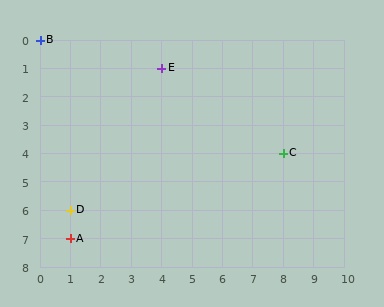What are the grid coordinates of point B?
Point B is at grid coordinates (0, 0).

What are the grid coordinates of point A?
Point A is at grid coordinates (1, 7).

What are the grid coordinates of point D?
Point D is at grid coordinates (1, 6).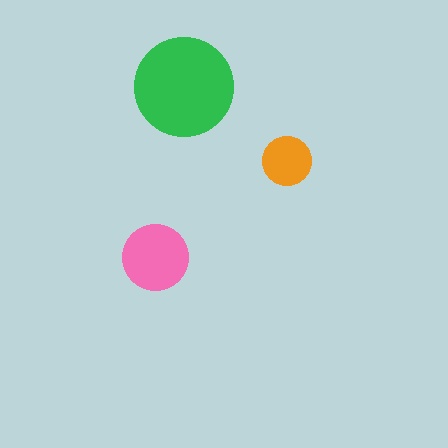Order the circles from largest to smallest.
the green one, the pink one, the orange one.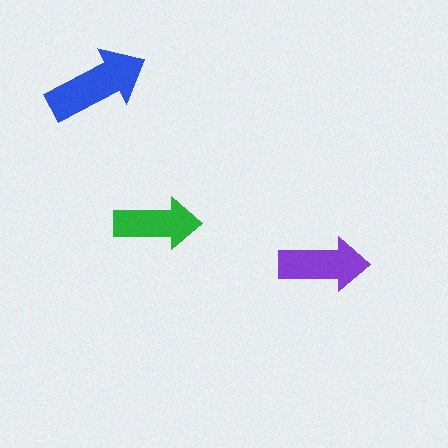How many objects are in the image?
There are 3 objects in the image.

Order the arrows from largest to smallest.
the blue one, the purple one, the green one.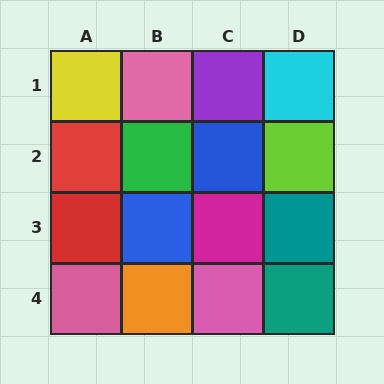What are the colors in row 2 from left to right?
Red, green, blue, lime.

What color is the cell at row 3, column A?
Red.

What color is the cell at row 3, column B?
Blue.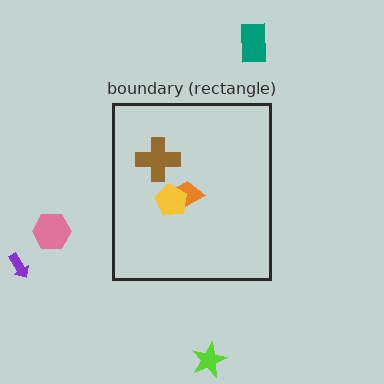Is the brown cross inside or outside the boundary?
Inside.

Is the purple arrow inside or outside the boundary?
Outside.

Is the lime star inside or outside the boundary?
Outside.